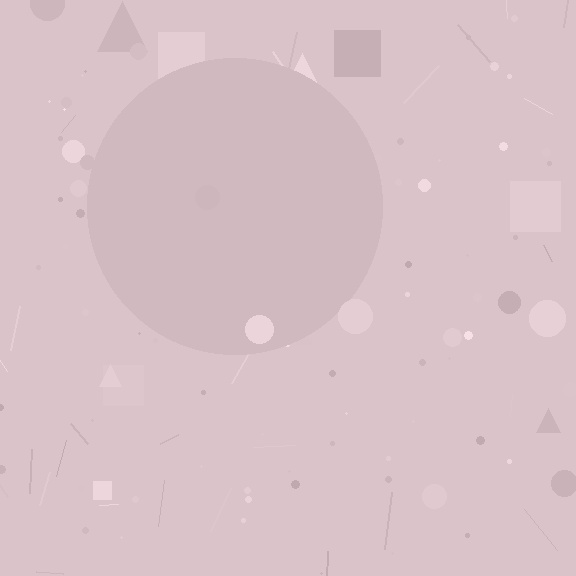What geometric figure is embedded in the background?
A circle is embedded in the background.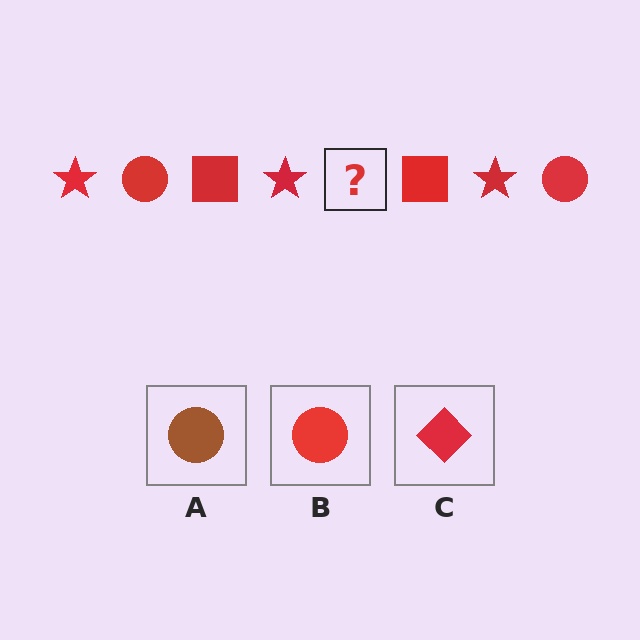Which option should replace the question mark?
Option B.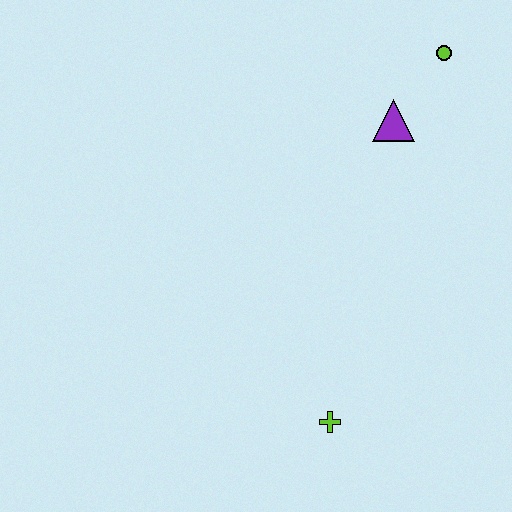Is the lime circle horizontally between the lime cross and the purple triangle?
No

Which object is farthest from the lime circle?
The lime cross is farthest from the lime circle.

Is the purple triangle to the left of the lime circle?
Yes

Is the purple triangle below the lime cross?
No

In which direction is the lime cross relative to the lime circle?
The lime cross is below the lime circle.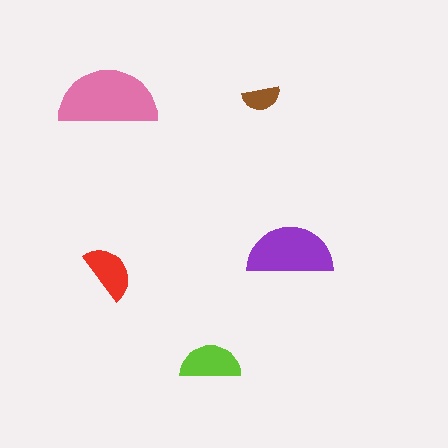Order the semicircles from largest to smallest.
the pink one, the purple one, the lime one, the red one, the brown one.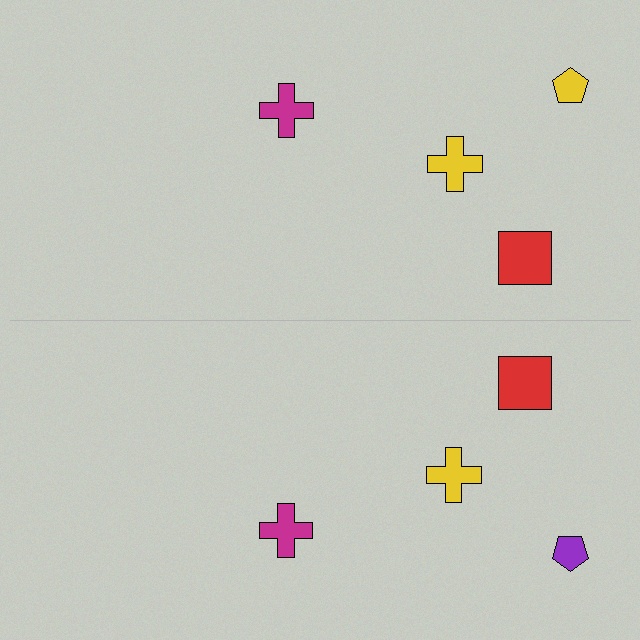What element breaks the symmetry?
The purple pentagon on the bottom side breaks the symmetry — its mirror counterpart is yellow.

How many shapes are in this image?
There are 8 shapes in this image.